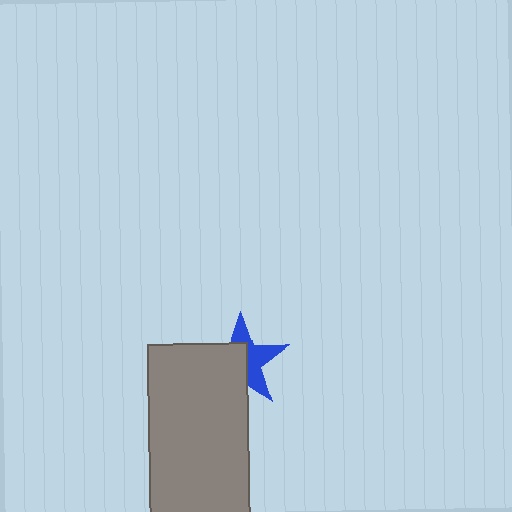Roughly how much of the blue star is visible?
About half of it is visible (roughly 47%).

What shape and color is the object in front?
The object in front is a gray rectangle.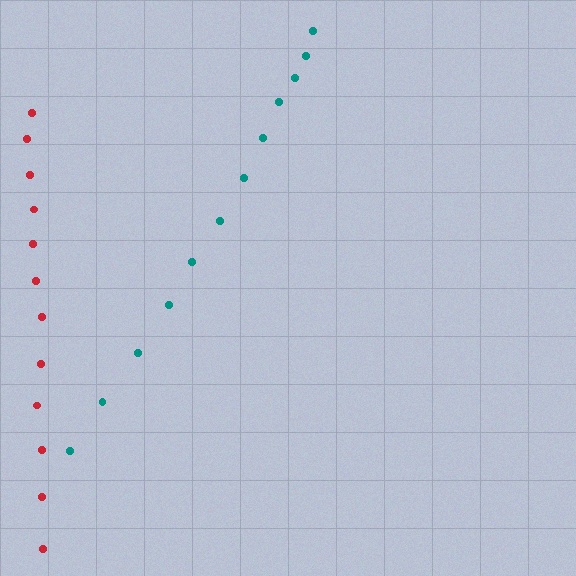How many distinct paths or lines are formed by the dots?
There are 2 distinct paths.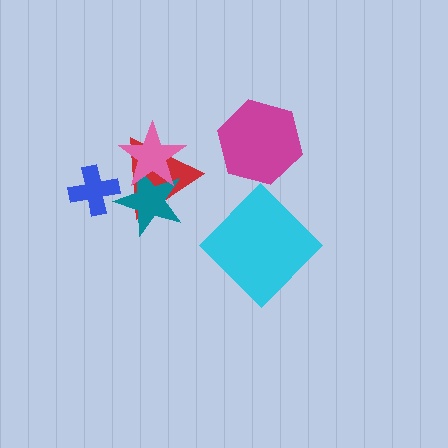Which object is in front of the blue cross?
The red triangle is in front of the blue cross.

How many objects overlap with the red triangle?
3 objects overlap with the red triangle.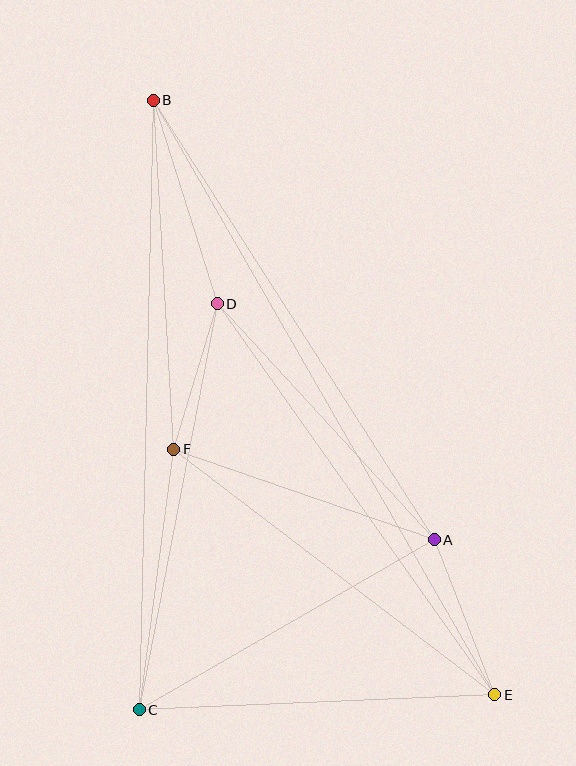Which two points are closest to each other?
Points D and F are closest to each other.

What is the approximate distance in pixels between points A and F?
The distance between A and F is approximately 276 pixels.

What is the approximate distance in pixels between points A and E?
The distance between A and E is approximately 166 pixels.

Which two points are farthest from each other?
Points B and E are farthest from each other.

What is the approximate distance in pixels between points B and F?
The distance between B and F is approximately 350 pixels.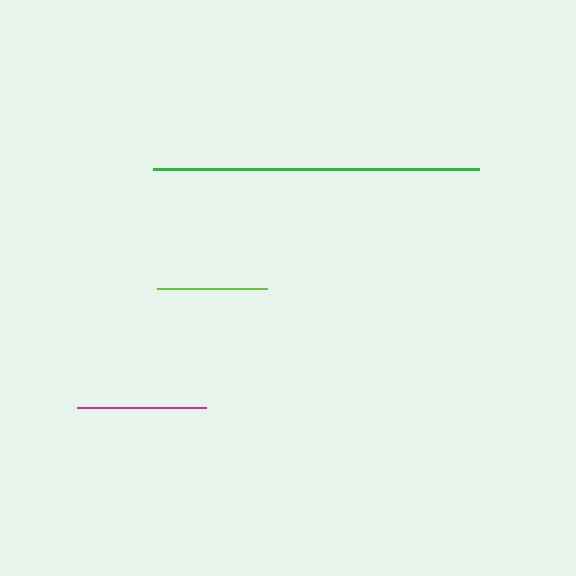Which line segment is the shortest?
The lime line is the shortest at approximately 110 pixels.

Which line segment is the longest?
The green line is the longest at approximately 326 pixels.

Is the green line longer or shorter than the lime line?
The green line is longer than the lime line.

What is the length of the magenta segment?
The magenta segment is approximately 129 pixels long.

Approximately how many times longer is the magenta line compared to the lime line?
The magenta line is approximately 1.2 times the length of the lime line.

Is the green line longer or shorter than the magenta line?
The green line is longer than the magenta line.